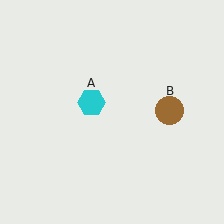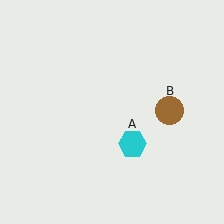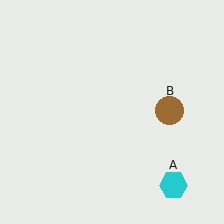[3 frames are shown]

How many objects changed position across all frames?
1 object changed position: cyan hexagon (object A).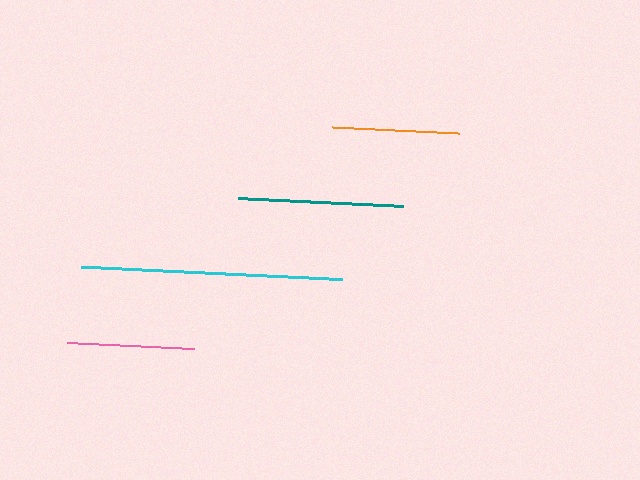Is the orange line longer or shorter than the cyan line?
The cyan line is longer than the orange line.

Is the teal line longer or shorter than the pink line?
The teal line is longer than the pink line.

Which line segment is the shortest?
The pink line is the shortest at approximately 127 pixels.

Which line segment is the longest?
The cyan line is the longest at approximately 261 pixels.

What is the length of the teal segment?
The teal segment is approximately 166 pixels long.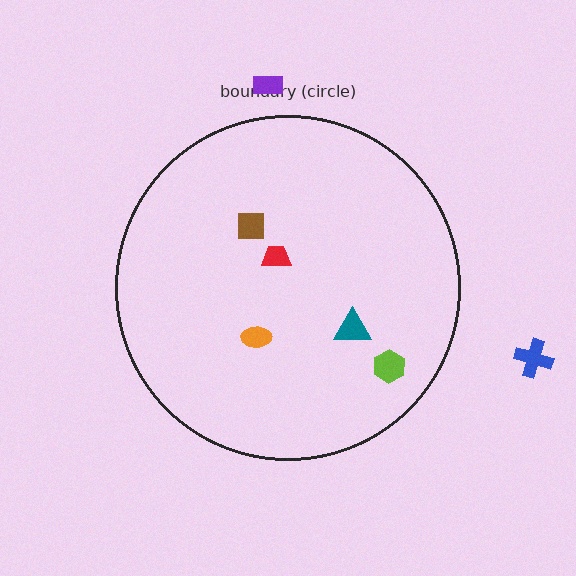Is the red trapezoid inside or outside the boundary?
Inside.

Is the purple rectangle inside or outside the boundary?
Outside.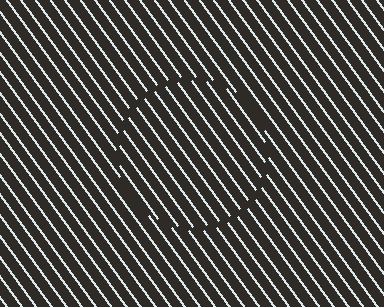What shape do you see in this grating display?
An illusory circle. The interior of the shape contains the same grating, shifted by half a period — the contour is defined by the phase discontinuity where line-ends from the inner and outer gratings abut.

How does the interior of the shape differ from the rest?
The interior of the shape contains the same grating, shifted by half a period — the contour is defined by the phase discontinuity where line-ends from the inner and outer gratings abut.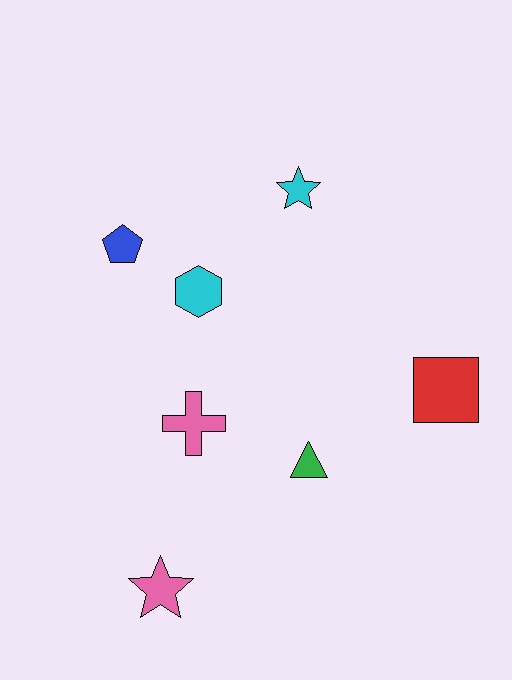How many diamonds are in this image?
There are no diamonds.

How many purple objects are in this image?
There are no purple objects.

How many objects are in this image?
There are 7 objects.